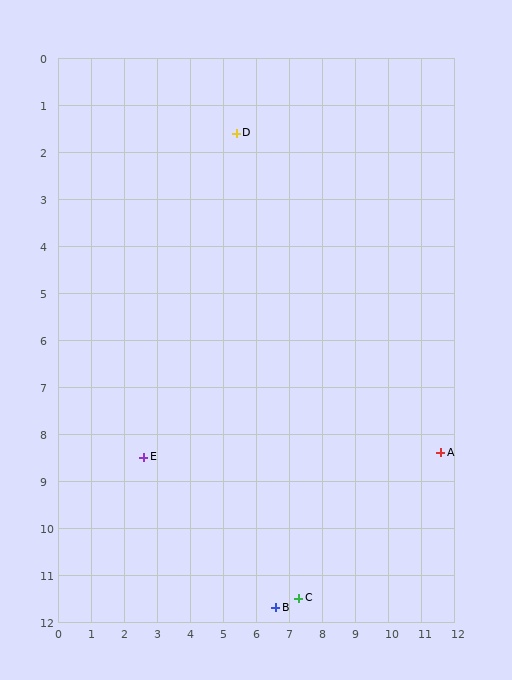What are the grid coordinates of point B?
Point B is at approximately (6.6, 11.7).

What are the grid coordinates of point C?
Point C is at approximately (7.3, 11.5).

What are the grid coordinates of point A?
Point A is at approximately (11.6, 8.4).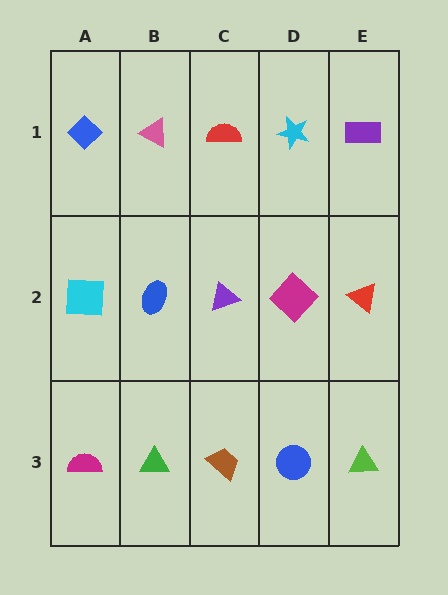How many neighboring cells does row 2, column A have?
3.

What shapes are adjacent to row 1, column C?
A purple triangle (row 2, column C), a pink triangle (row 1, column B), a cyan star (row 1, column D).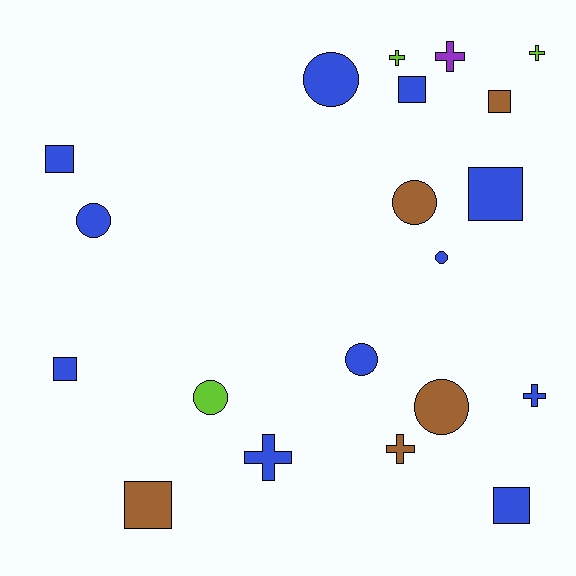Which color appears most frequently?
Blue, with 11 objects.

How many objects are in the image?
There are 20 objects.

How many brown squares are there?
There are 2 brown squares.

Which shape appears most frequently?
Circle, with 7 objects.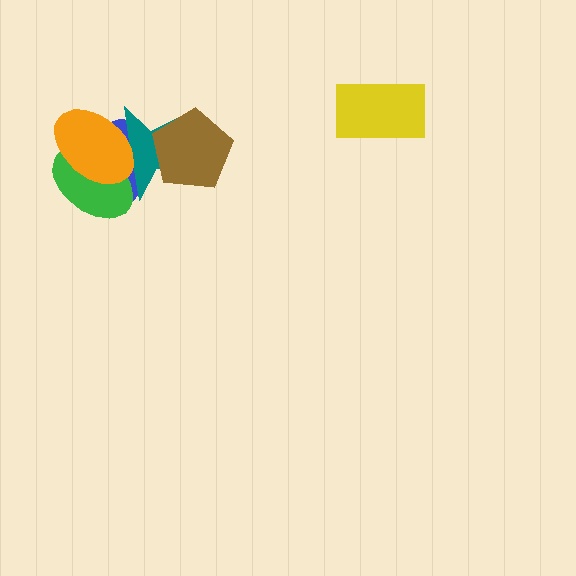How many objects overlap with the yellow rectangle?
0 objects overlap with the yellow rectangle.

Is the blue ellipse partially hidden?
Yes, it is partially covered by another shape.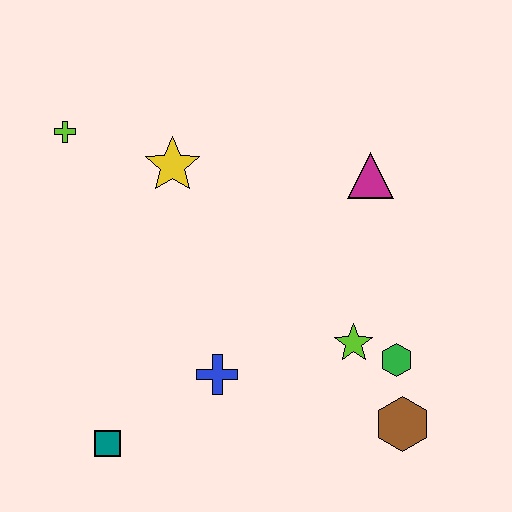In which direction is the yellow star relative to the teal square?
The yellow star is above the teal square.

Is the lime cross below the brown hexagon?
No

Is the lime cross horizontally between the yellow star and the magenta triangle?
No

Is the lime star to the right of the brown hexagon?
No